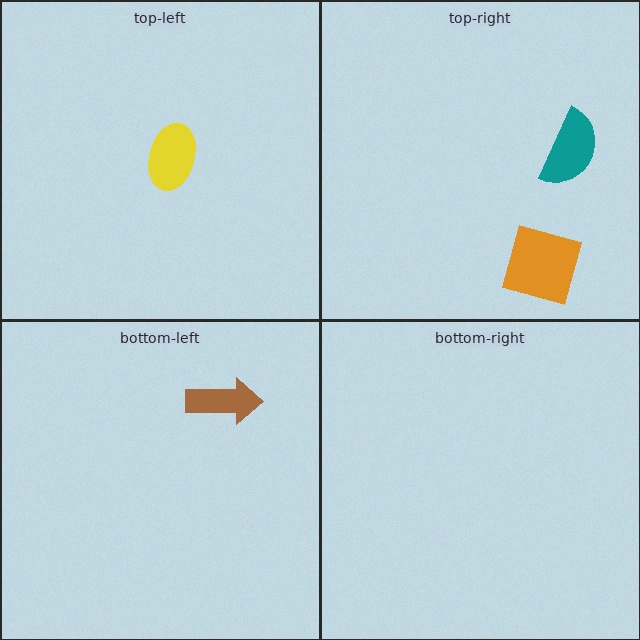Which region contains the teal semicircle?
The top-right region.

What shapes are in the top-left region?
The yellow ellipse.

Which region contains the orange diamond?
The top-right region.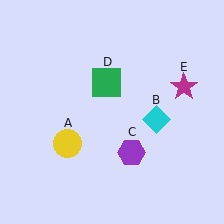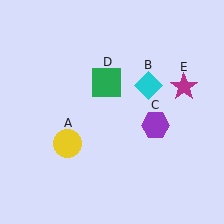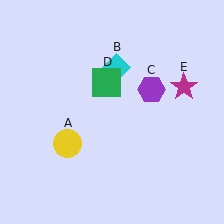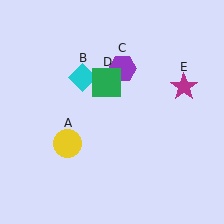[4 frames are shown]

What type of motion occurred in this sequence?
The cyan diamond (object B), purple hexagon (object C) rotated counterclockwise around the center of the scene.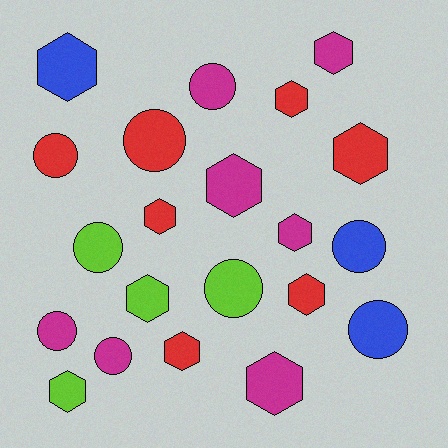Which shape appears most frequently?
Hexagon, with 12 objects.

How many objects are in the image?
There are 21 objects.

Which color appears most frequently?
Red, with 7 objects.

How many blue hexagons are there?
There is 1 blue hexagon.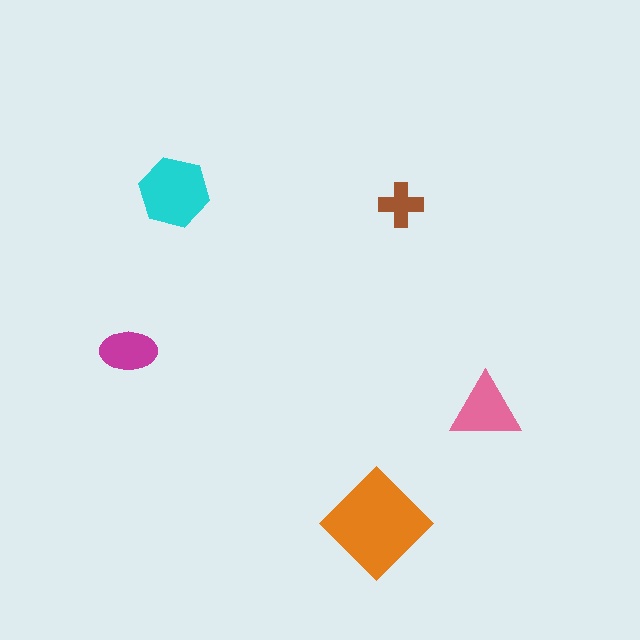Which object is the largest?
The orange diamond.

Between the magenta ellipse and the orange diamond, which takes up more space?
The orange diamond.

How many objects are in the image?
There are 5 objects in the image.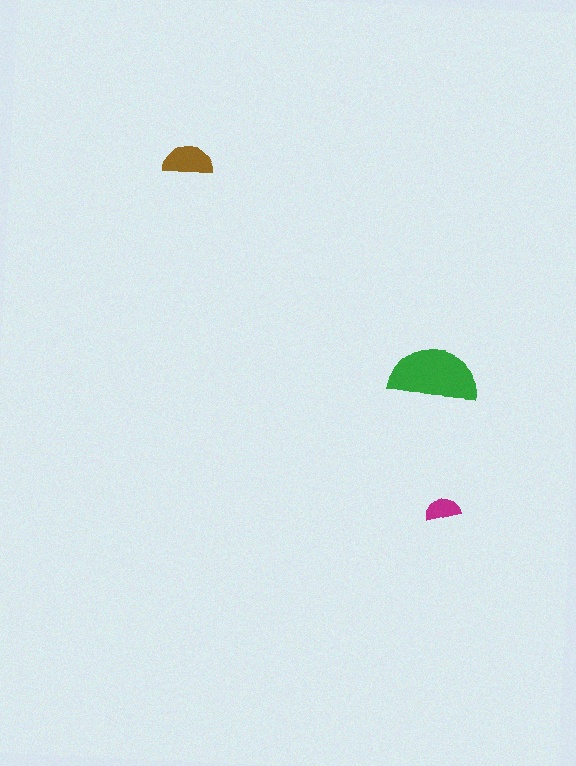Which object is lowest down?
The magenta semicircle is bottommost.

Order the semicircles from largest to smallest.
the green one, the brown one, the magenta one.